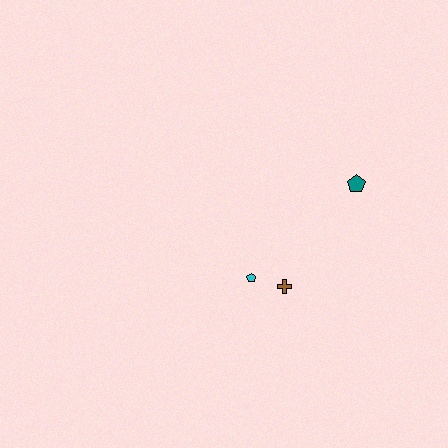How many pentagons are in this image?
There are 2 pentagons.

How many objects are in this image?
There are 3 objects.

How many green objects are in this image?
There are no green objects.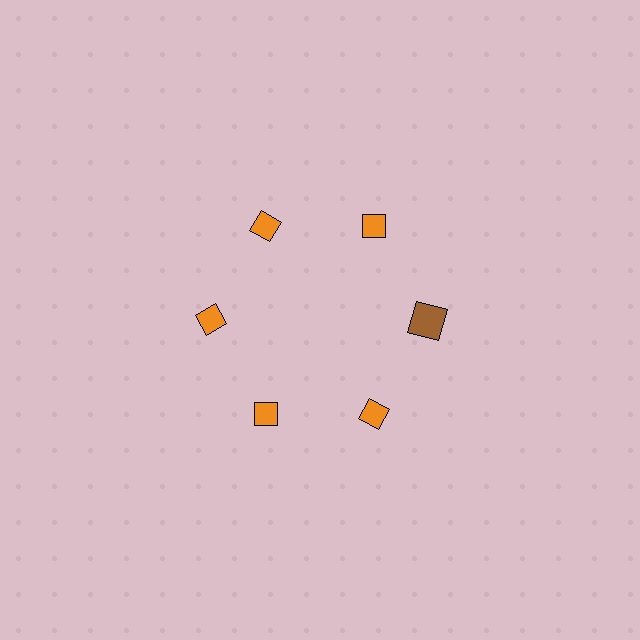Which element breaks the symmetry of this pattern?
The brown square at roughly the 3 o'clock position breaks the symmetry. All other shapes are orange diamonds.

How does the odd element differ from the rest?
It differs in both color (brown instead of orange) and shape (square instead of diamond).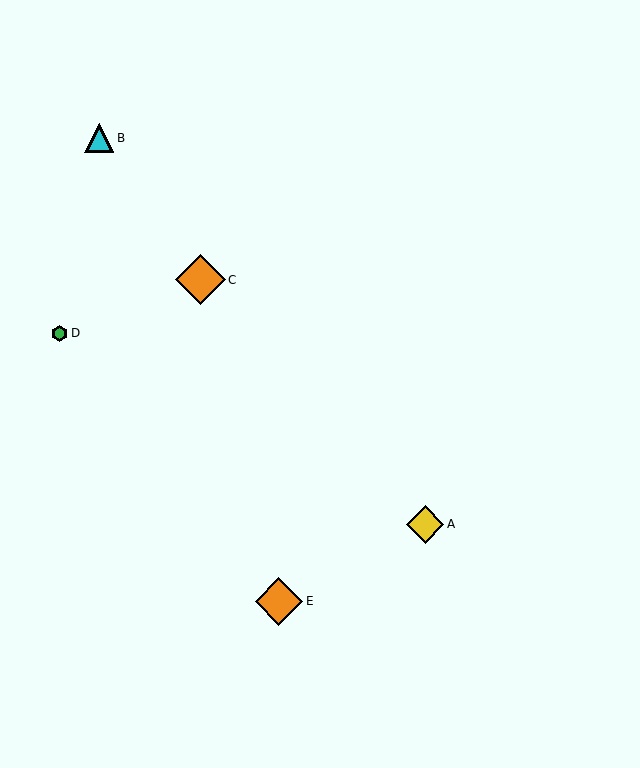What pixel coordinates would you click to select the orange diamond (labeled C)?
Click at (200, 280) to select the orange diamond C.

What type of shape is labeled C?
Shape C is an orange diamond.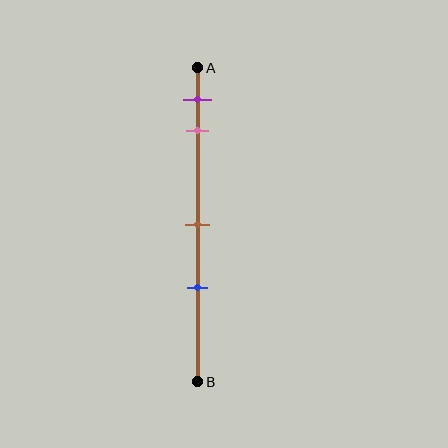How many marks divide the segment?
There are 4 marks dividing the segment.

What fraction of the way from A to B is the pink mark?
The pink mark is approximately 20% (0.2) of the way from A to B.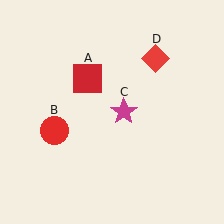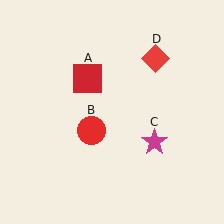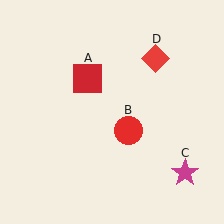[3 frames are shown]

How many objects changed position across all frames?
2 objects changed position: red circle (object B), magenta star (object C).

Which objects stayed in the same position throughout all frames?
Red square (object A) and red diamond (object D) remained stationary.